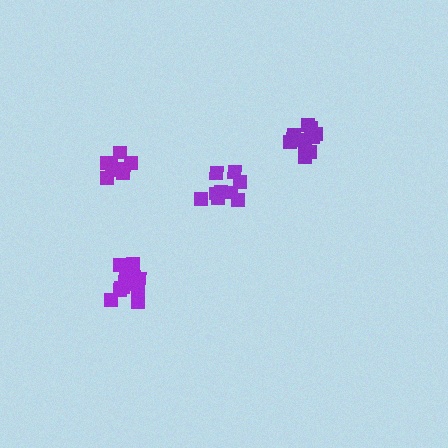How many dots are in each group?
Group 1: 14 dots, Group 2: 9 dots, Group 3: 9 dots, Group 4: 11 dots (43 total).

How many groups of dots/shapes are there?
There are 4 groups.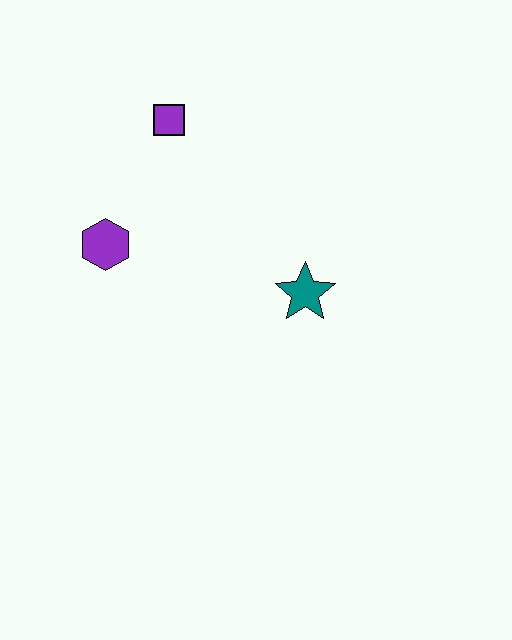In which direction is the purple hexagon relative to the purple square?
The purple hexagon is below the purple square.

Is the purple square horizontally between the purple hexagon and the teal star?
Yes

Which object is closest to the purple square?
The purple hexagon is closest to the purple square.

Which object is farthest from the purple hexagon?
The teal star is farthest from the purple hexagon.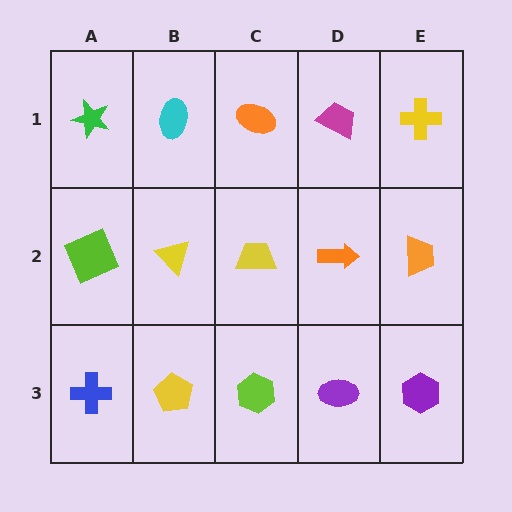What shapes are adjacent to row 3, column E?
An orange trapezoid (row 2, column E), a purple ellipse (row 3, column D).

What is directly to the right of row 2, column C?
An orange arrow.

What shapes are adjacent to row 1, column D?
An orange arrow (row 2, column D), an orange ellipse (row 1, column C), a yellow cross (row 1, column E).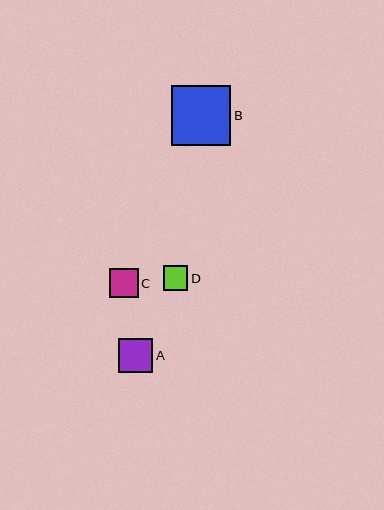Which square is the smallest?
Square D is the smallest with a size of approximately 24 pixels.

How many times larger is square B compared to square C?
Square B is approximately 2.1 times the size of square C.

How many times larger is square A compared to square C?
Square A is approximately 1.2 times the size of square C.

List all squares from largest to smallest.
From largest to smallest: B, A, C, D.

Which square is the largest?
Square B is the largest with a size of approximately 60 pixels.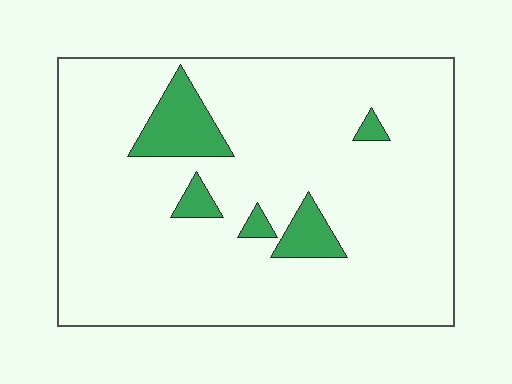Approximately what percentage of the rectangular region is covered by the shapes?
Approximately 10%.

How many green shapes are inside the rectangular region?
5.